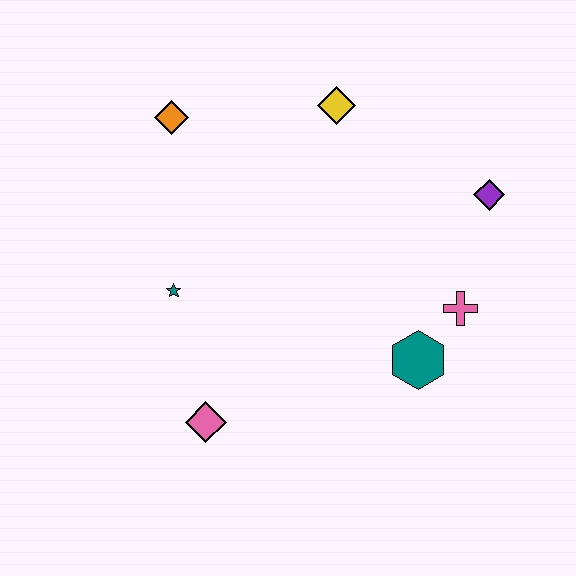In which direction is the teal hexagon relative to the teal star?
The teal hexagon is to the right of the teal star.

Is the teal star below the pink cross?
No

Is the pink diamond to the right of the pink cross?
No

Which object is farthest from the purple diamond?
The pink diamond is farthest from the purple diamond.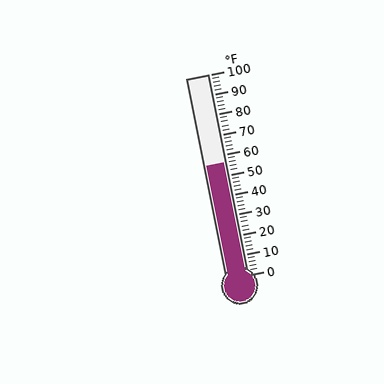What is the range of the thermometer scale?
The thermometer scale ranges from 0°F to 100°F.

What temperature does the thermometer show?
The thermometer shows approximately 56°F.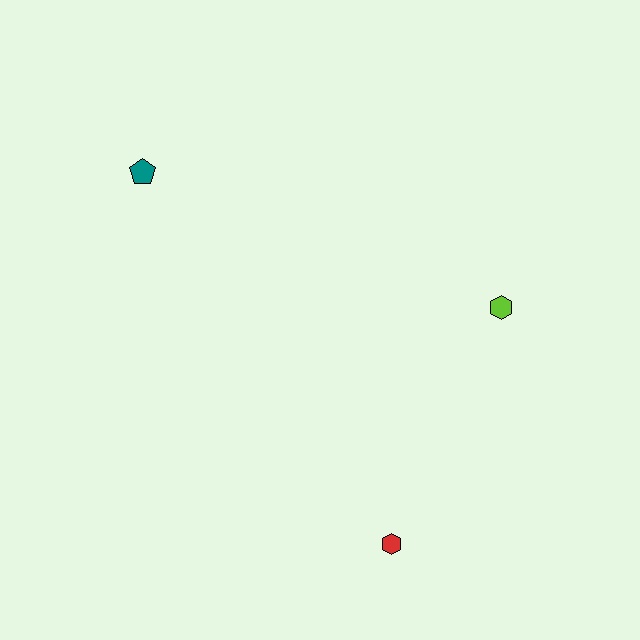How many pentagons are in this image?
There is 1 pentagon.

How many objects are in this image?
There are 3 objects.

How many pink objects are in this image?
There are no pink objects.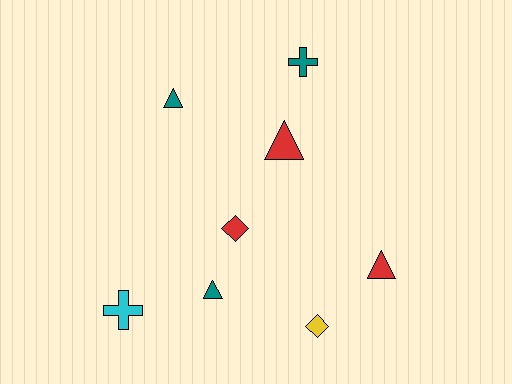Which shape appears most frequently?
Triangle, with 4 objects.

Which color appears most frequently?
Red, with 3 objects.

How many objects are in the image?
There are 8 objects.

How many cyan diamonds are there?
There are no cyan diamonds.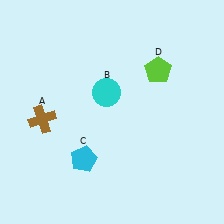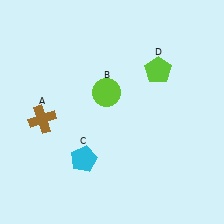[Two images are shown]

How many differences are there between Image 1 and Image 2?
There is 1 difference between the two images.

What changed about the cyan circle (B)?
In Image 1, B is cyan. In Image 2, it changed to lime.